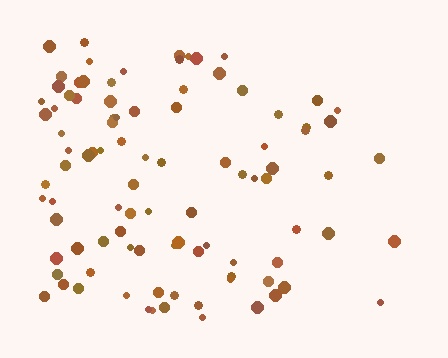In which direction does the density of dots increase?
From right to left, with the left side densest.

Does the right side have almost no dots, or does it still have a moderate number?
Still a moderate number, just noticeably fewer than the left.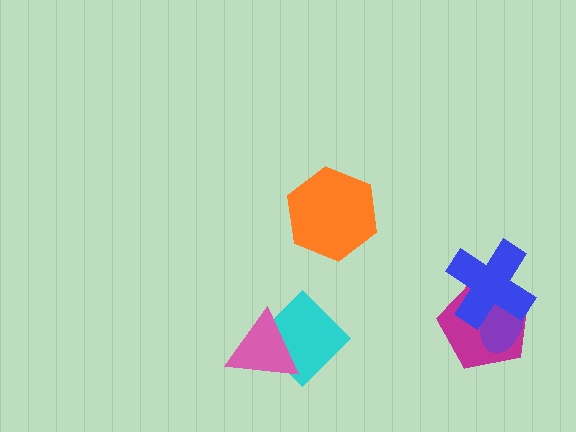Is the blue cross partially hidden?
No, no other shape covers it.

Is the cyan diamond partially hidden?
Yes, it is partially covered by another shape.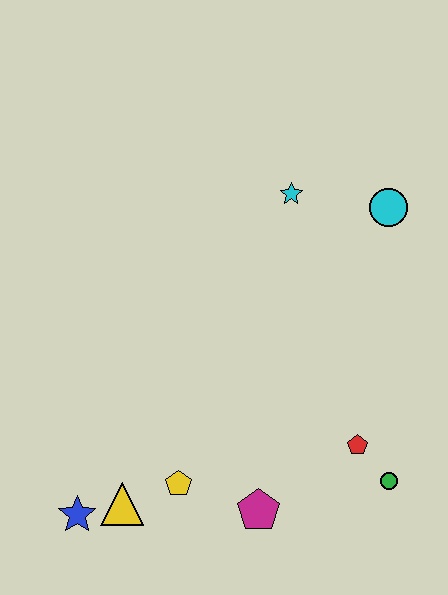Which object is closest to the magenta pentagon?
The yellow pentagon is closest to the magenta pentagon.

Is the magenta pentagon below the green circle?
Yes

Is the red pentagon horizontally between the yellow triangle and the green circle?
Yes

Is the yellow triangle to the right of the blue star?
Yes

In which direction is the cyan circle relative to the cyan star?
The cyan circle is to the right of the cyan star.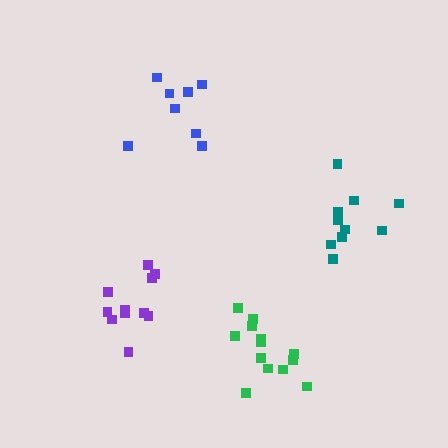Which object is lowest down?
The green cluster is bottommost.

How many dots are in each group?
Group 1: 8 dots, Group 2: 11 dots, Group 3: 11 dots, Group 4: 13 dots (43 total).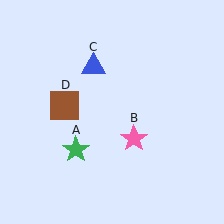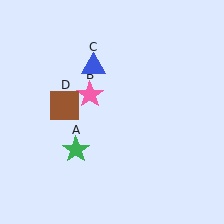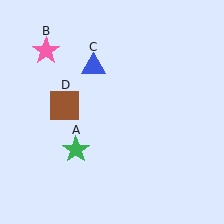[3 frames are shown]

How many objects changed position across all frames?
1 object changed position: pink star (object B).